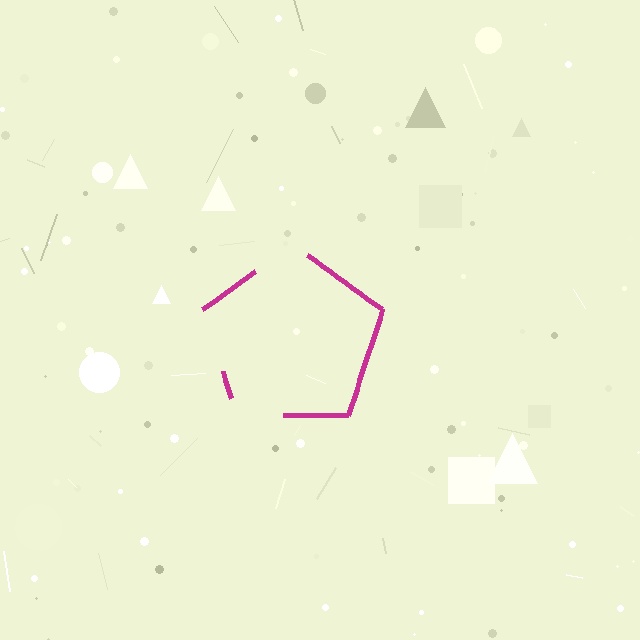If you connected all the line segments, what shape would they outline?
They would outline a pentagon.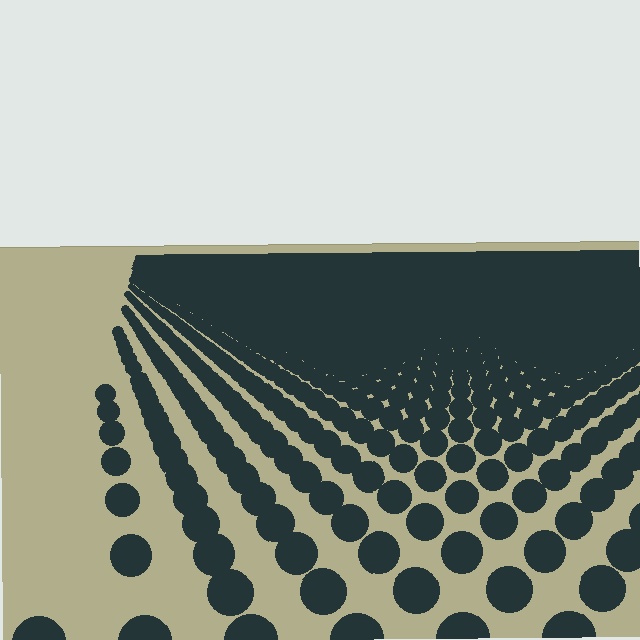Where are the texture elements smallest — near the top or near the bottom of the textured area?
Near the top.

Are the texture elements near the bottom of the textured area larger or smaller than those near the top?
Larger. Near the bottom, elements are closer to the viewer and appear at a bigger on-screen size.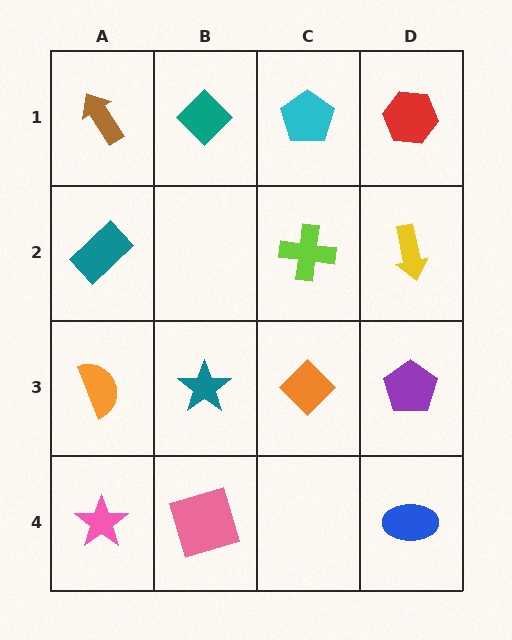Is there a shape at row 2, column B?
No, that cell is empty.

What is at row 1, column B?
A teal diamond.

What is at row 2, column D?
A yellow arrow.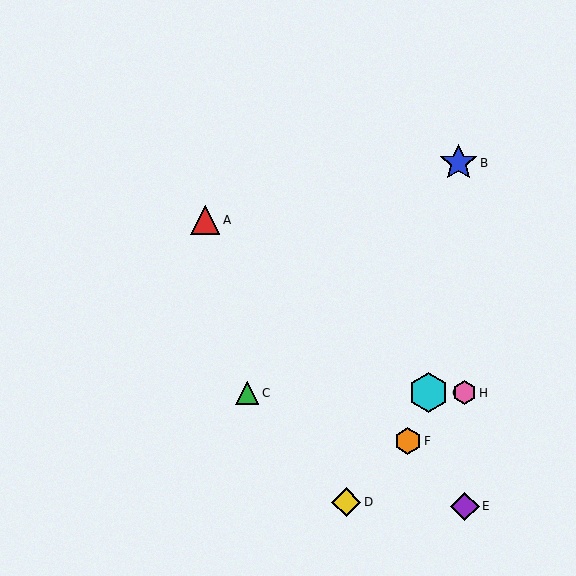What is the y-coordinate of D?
Object D is at y≈502.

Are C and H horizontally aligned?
Yes, both are at y≈393.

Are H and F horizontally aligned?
No, H is at y≈393 and F is at y≈441.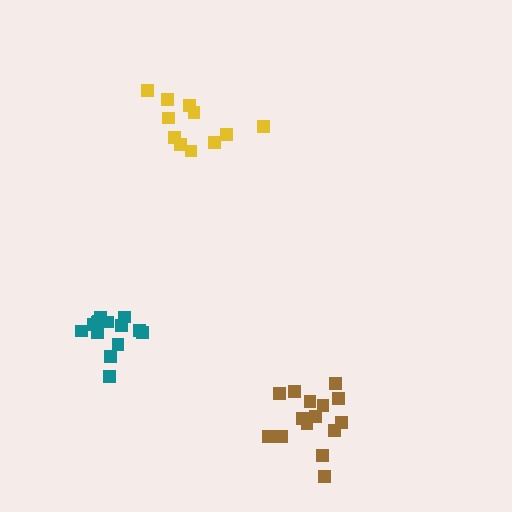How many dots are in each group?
Group 1: 11 dots, Group 2: 15 dots, Group 3: 14 dots (40 total).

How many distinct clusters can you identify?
There are 3 distinct clusters.